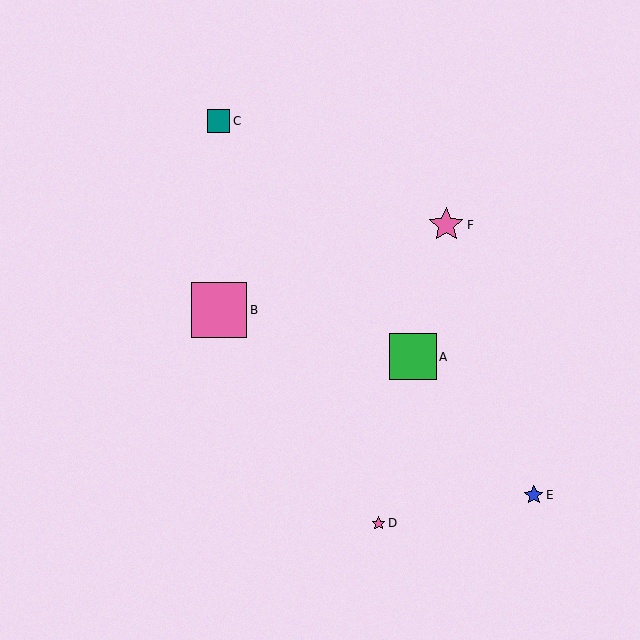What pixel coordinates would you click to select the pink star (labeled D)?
Click at (378, 523) to select the pink star D.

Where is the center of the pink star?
The center of the pink star is at (446, 225).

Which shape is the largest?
The pink square (labeled B) is the largest.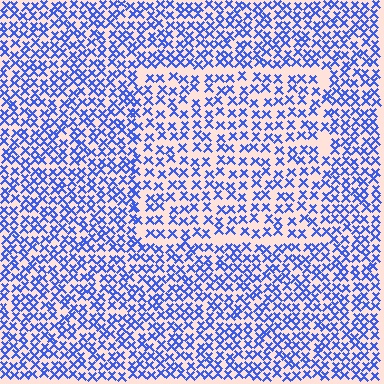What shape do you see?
I see a rectangle.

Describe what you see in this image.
The image contains small blue elements arranged at two different densities. A rectangle-shaped region is visible where the elements are less densely packed than the surrounding area.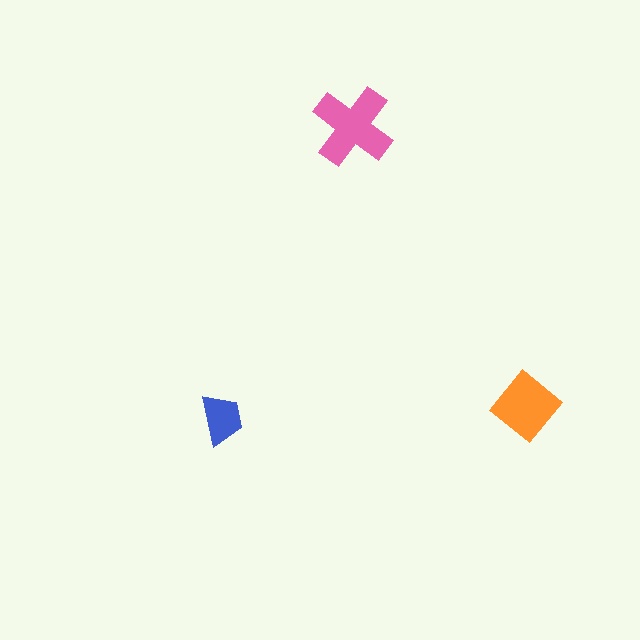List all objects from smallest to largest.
The blue trapezoid, the orange diamond, the pink cross.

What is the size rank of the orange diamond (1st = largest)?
2nd.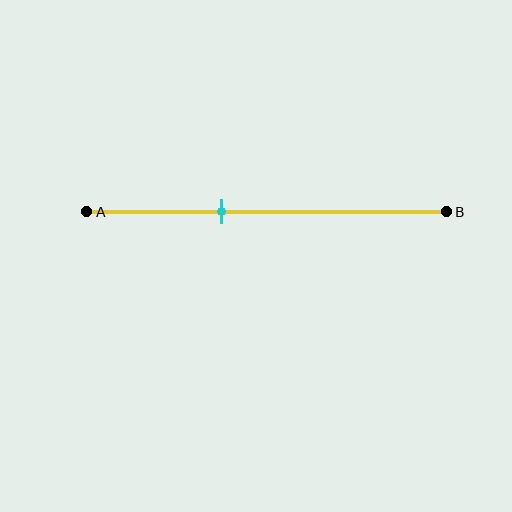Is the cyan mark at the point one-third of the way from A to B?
No, the mark is at about 35% from A, not at the 33% one-third point.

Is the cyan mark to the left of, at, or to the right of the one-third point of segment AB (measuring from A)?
The cyan mark is to the right of the one-third point of segment AB.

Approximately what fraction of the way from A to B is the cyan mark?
The cyan mark is approximately 35% of the way from A to B.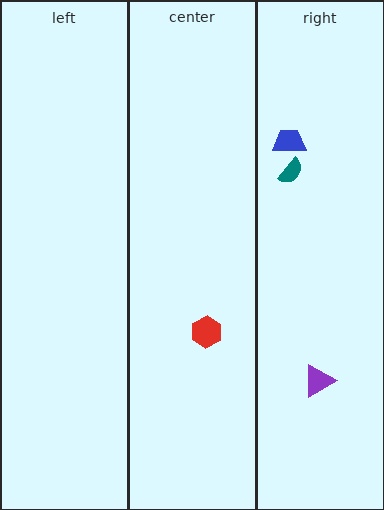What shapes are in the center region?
The red hexagon.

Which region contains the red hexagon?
The center region.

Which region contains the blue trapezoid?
The right region.